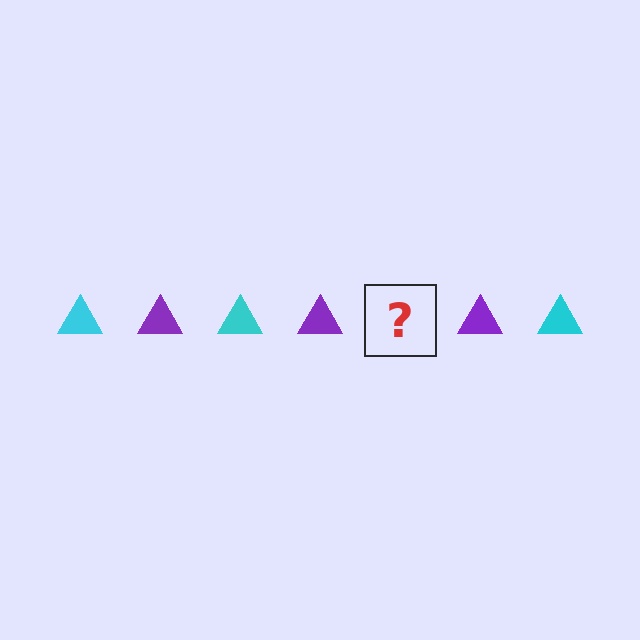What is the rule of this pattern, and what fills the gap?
The rule is that the pattern cycles through cyan, purple triangles. The gap should be filled with a cyan triangle.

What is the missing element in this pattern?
The missing element is a cyan triangle.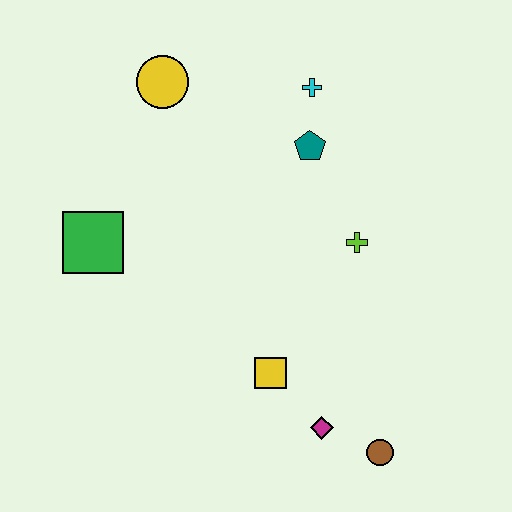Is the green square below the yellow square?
No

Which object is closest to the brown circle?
The magenta diamond is closest to the brown circle.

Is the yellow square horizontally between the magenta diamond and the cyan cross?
No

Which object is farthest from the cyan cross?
The brown circle is farthest from the cyan cross.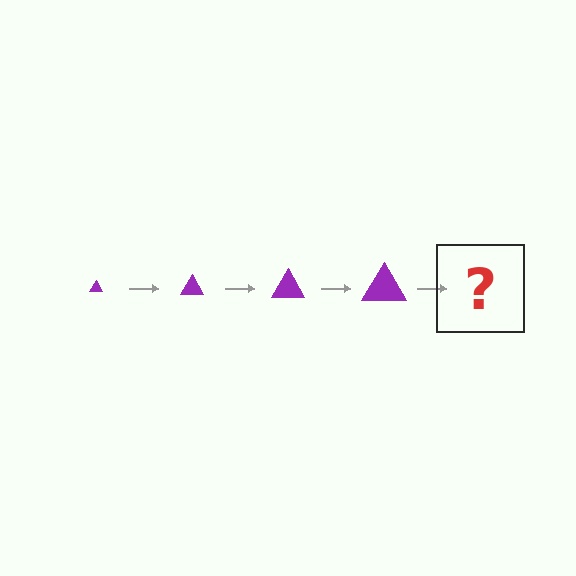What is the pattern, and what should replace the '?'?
The pattern is that the triangle gets progressively larger each step. The '?' should be a purple triangle, larger than the previous one.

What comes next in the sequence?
The next element should be a purple triangle, larger than the previous one.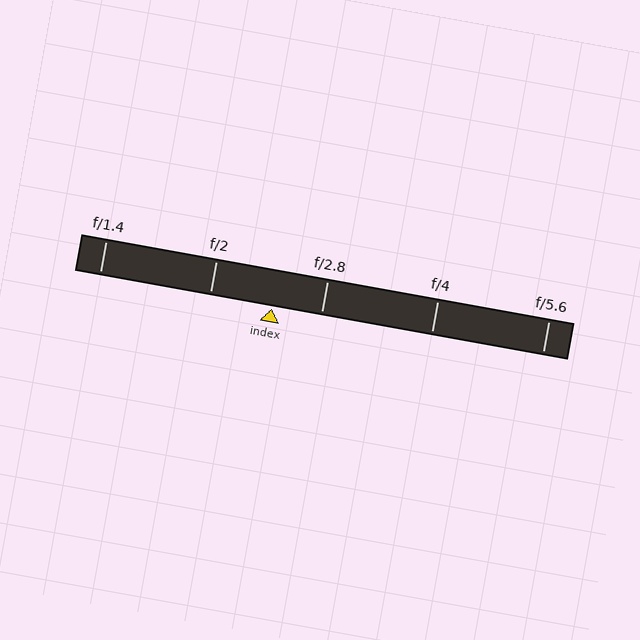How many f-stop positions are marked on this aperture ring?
There are 5 f-stop positions marked.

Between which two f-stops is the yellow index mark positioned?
The index mark is between f/2 and f/2.8.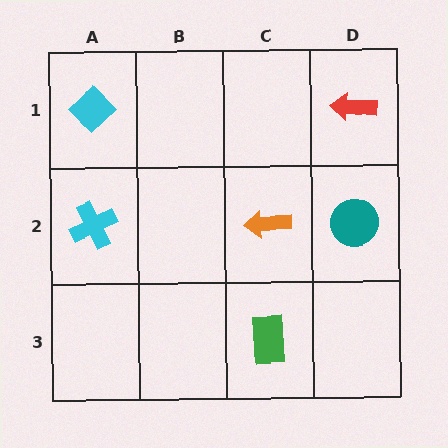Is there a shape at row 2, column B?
No, that cell is empty.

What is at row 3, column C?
A green rectangle.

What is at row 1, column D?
A red arrow.